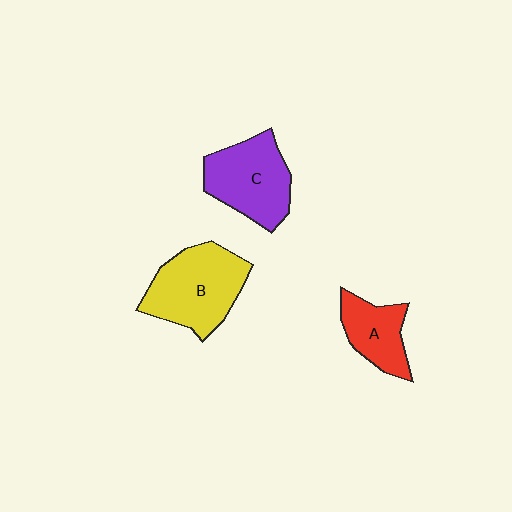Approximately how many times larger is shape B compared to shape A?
Approximately 1.7 times.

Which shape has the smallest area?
Shape A (red).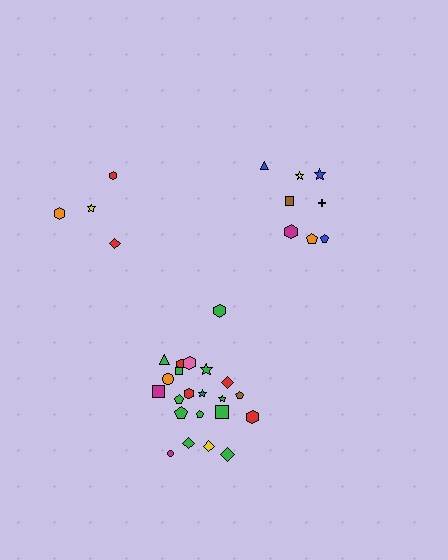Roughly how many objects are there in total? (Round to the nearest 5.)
Roughly 35 objects in total.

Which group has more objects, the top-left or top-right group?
The top-right group.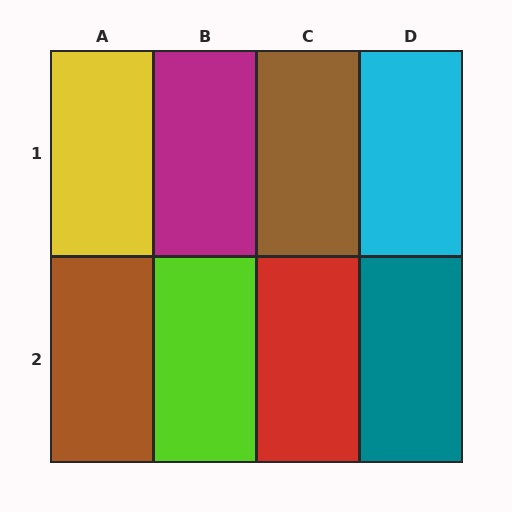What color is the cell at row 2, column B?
Lime.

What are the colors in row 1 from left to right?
Yellow, magenta, brown, cyan.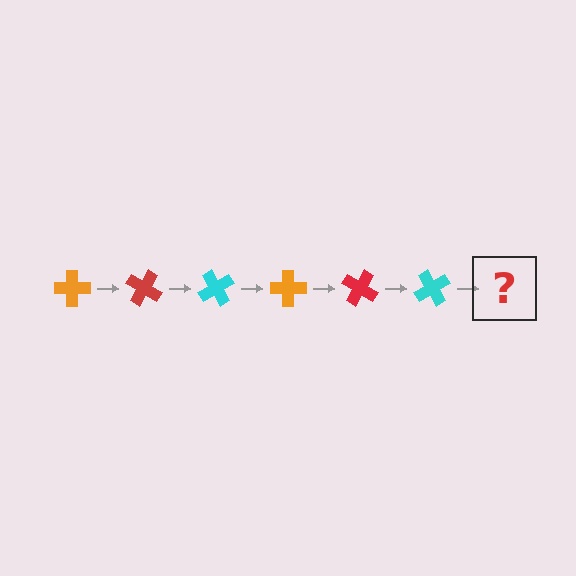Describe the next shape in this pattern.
It should be an orange cross, rotated 180 degrees from the start.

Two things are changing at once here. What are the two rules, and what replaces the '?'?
The two rules are that it rotates 30 degrees each step and the color cycles through orange, red, and cyan. The '?' should be an orange cross, rotated 180 degrees from the start.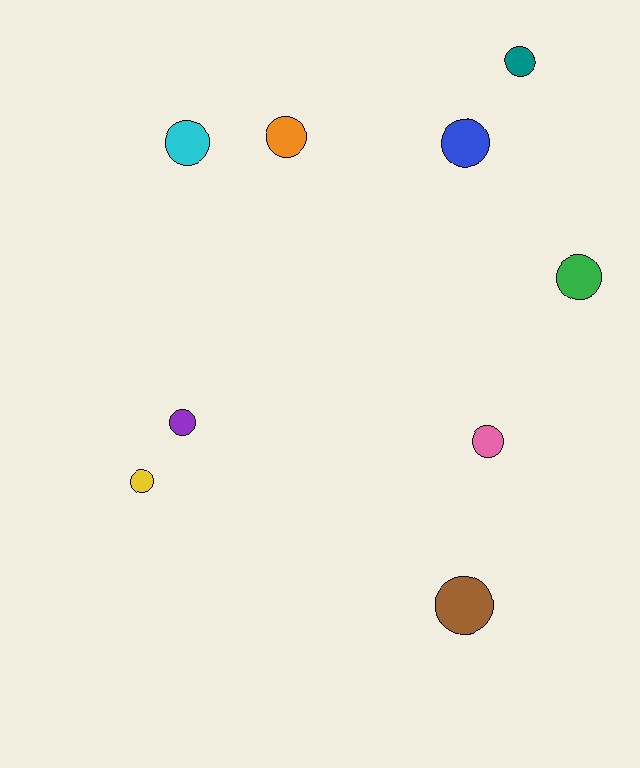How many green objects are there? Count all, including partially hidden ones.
There is 1 green object.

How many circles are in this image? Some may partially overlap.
There are 9 circles.